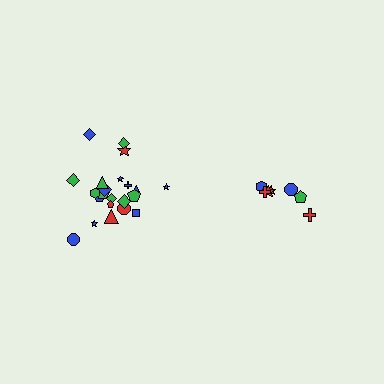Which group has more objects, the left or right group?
The left group.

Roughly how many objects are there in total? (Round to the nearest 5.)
Roughly 30 objects in total.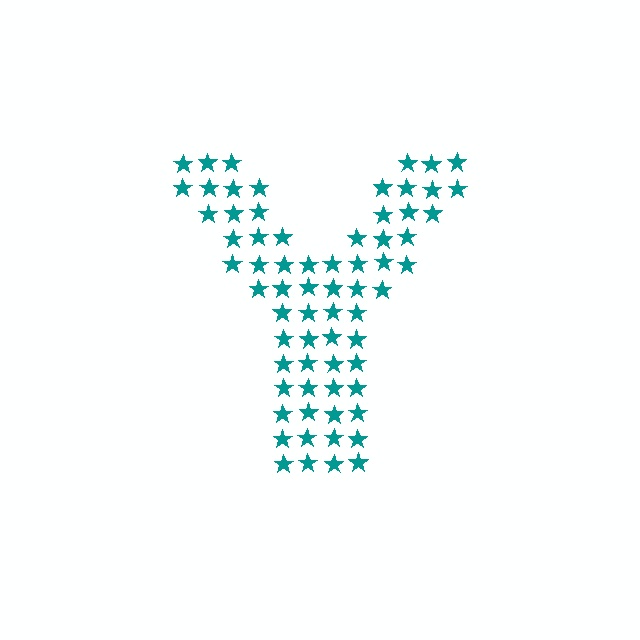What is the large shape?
The large shape is the letter Y.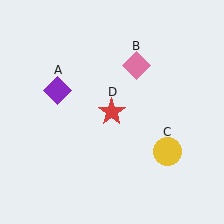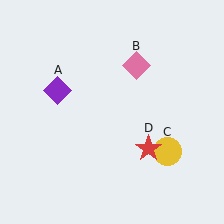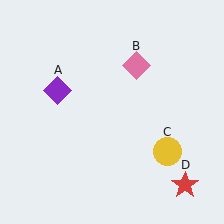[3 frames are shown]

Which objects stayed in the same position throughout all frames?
Purple diamond (object A) and pink diamond (object B) and yellow circle (object C) remained stationary.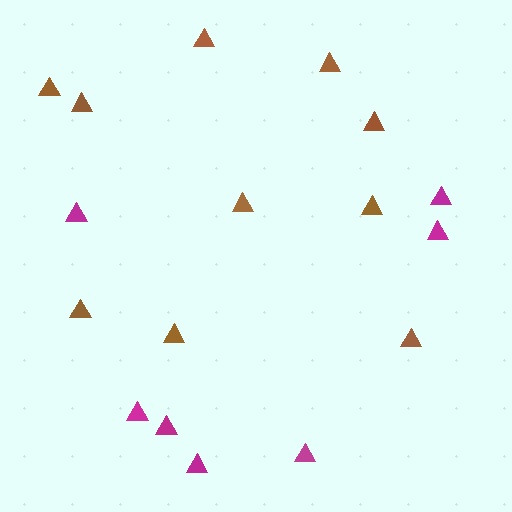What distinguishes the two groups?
There are 2 groups: one group of magenta triangles (7) and one group of brown triangles (10).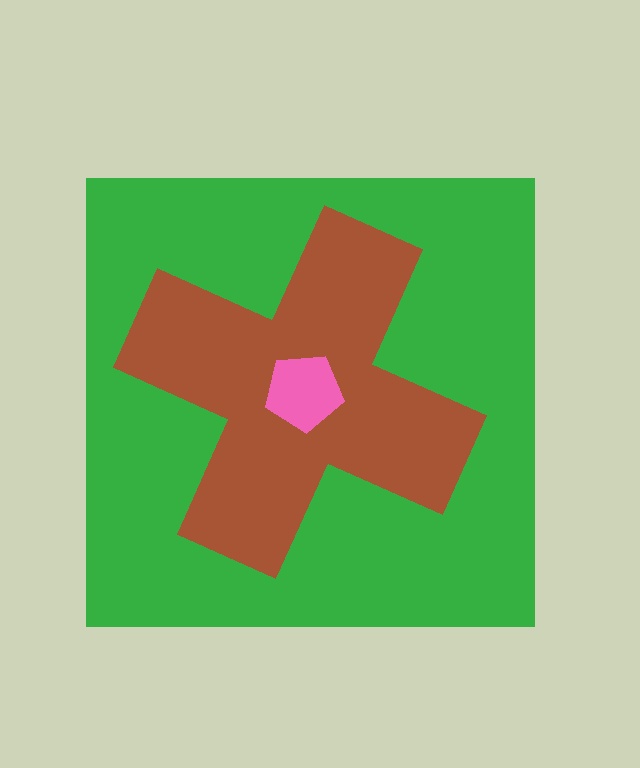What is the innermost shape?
The pink pentagon.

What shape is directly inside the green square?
The brown cross.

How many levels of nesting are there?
3.